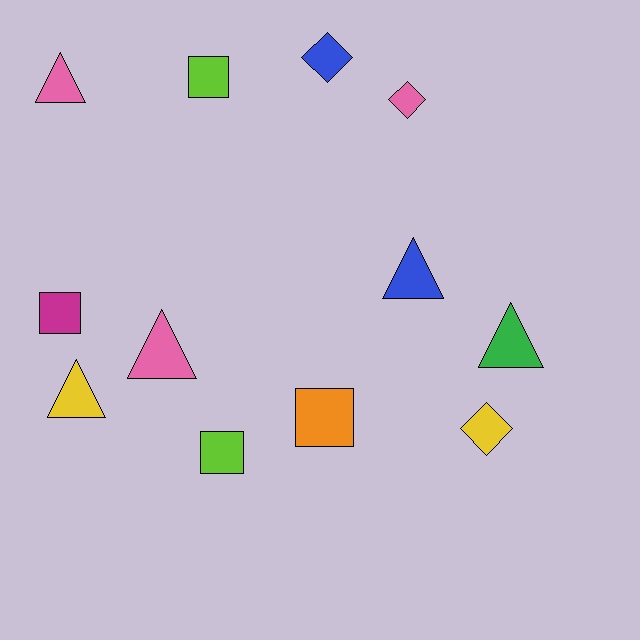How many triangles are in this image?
There are 5 triangles.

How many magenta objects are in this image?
There is 1 magenta object.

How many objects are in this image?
There are 12 objects.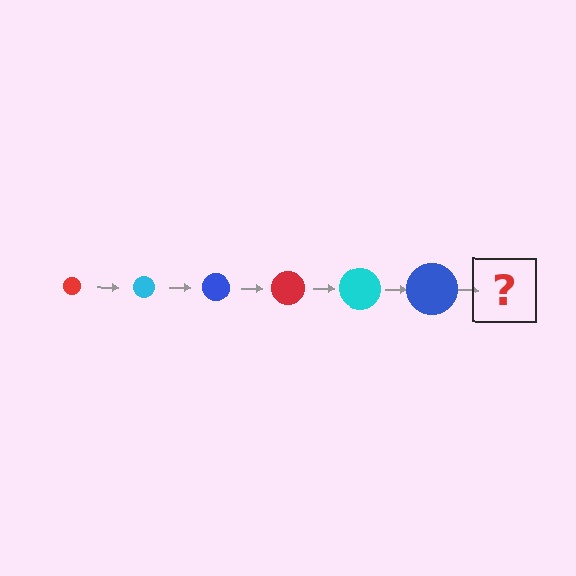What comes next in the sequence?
The next element should be a red circle, larger than the previous one.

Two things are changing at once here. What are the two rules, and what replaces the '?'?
The two rules are that the circle grows larger each step and the color cycles through red, cyan, and blue. The '?' should be a red circle, larger than the previous one.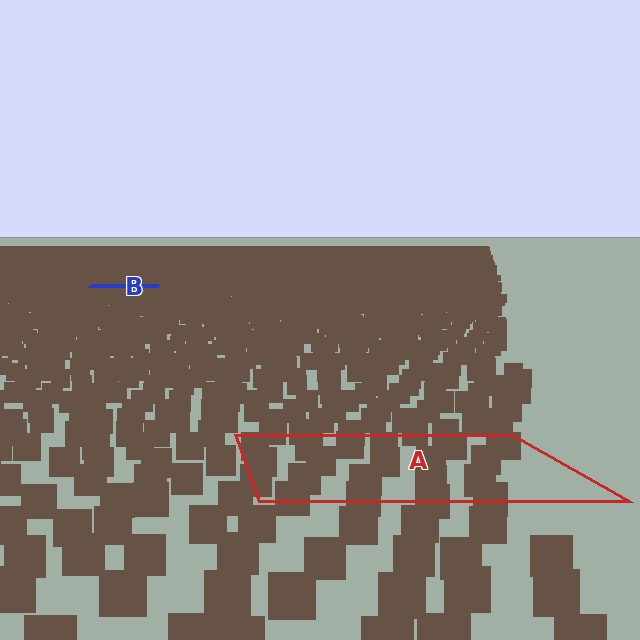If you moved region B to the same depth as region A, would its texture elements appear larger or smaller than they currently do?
They would appear larger. At a closer depth, the same texture elements are projected at a bigger on-screen size.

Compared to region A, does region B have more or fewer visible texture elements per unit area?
Region B has more texture elements per unit area — they are packed more densely because it is farther away.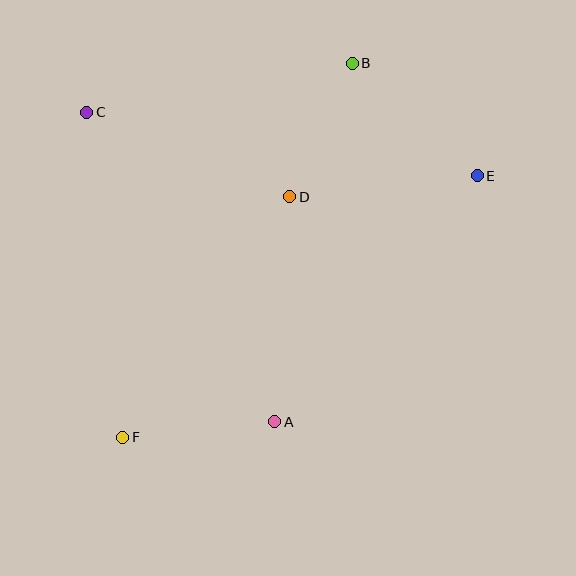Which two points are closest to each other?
Points B and D are closest to each other.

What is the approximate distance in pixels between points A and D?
The distance between A and D is approximately 225 pixels.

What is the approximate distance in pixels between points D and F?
The distance between D and F is approximately 292 pixels.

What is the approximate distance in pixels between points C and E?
The distance between C and E is approximately 396 pixels.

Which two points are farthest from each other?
Points E and F are farthest from each other.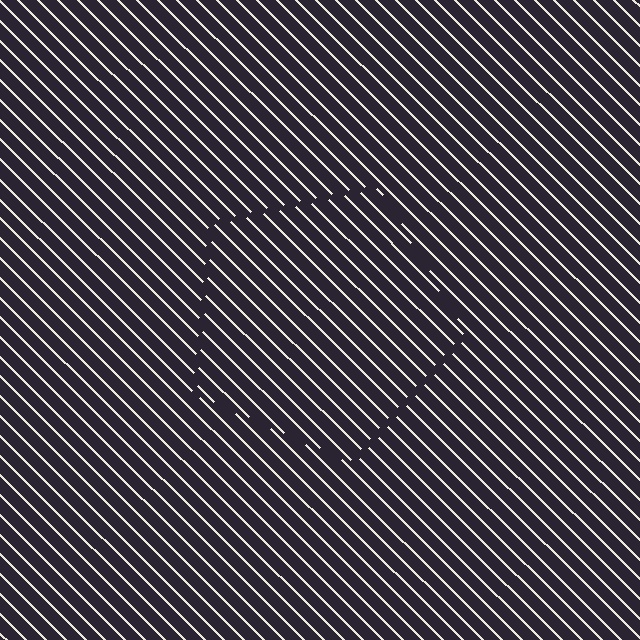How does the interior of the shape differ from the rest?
The interior of the shape contains the same grating, shifted by half a period — the contour is defined by the phase discontinuity where line-ends from the inner and outer gratings abut.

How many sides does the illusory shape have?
5 sides — the line-ends trace a pentagon.